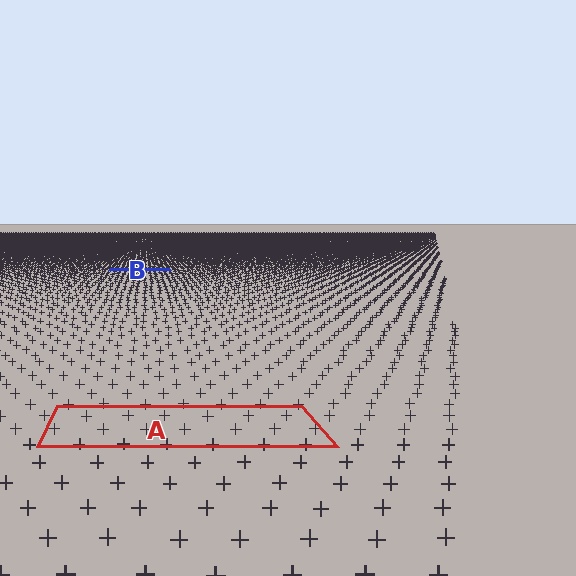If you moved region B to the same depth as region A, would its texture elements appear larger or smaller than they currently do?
They would appear larger. At a closer depth, the same texture elements are projected at a bigger on-screen size.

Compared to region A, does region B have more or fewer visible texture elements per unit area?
Region B has more texture elements per unit area — they are packed more densely because it is farther away.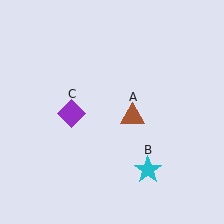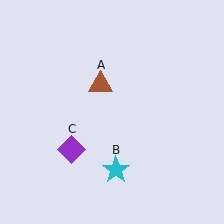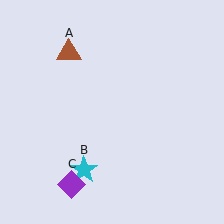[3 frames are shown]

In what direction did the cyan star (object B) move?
The cyan star (object B) moved left.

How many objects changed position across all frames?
3 objects changed position: brown triangle (object A), cyan star (object B), purple diamond (object C).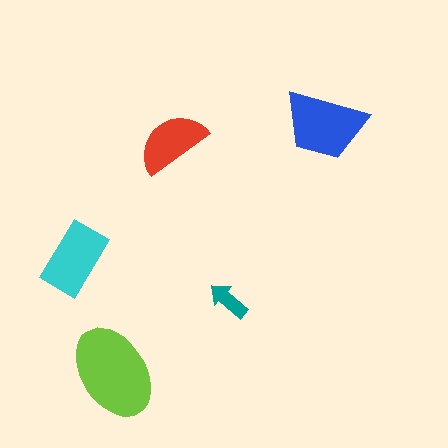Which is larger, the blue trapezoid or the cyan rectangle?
The blue trapezoid.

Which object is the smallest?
The teal arrow.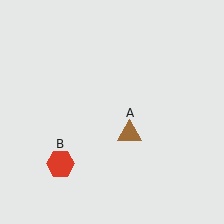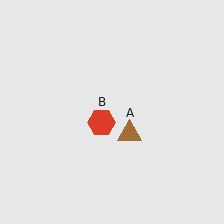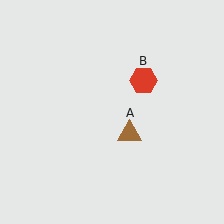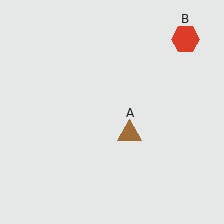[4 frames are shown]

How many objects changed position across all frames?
1 object changed position: red hexagon (object B).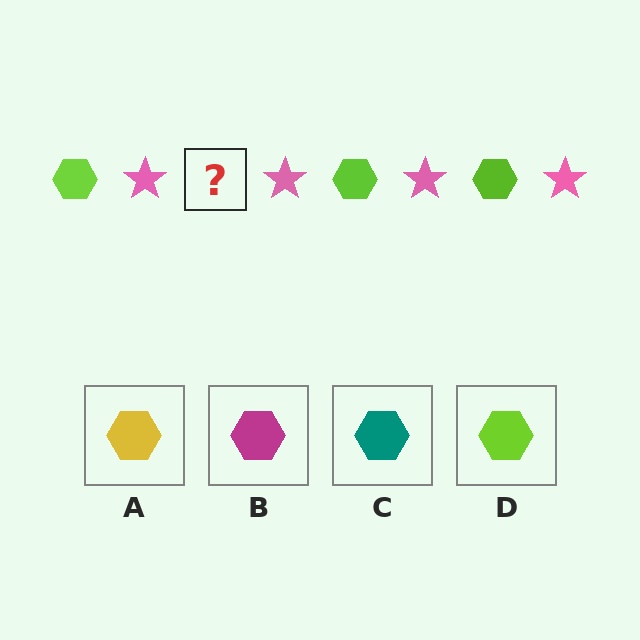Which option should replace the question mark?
Option D.